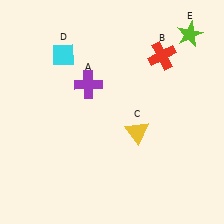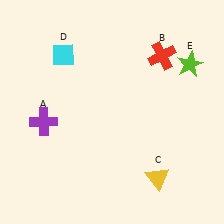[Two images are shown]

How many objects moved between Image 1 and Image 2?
3 objects moved between the two images.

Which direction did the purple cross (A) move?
The purple cross (A) moved left.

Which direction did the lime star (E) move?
The lime star (E) moved down.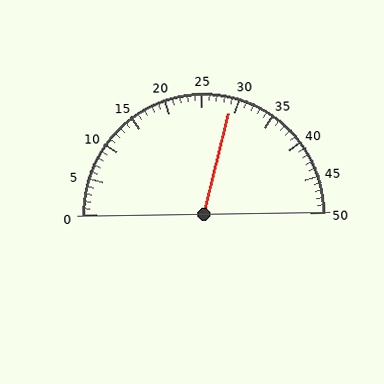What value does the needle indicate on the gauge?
The needle indicates approximately 29.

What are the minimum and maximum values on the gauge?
The gauge ranges from 0 to 50.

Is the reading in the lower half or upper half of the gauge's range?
The reading is in the upper half of the range (0 to 50).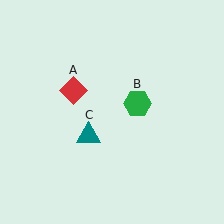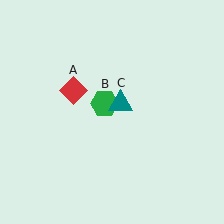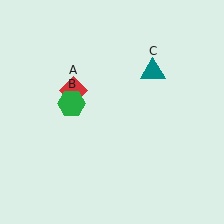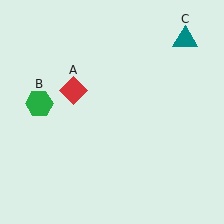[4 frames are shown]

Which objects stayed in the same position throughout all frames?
Red diamond (object A) remained stationary.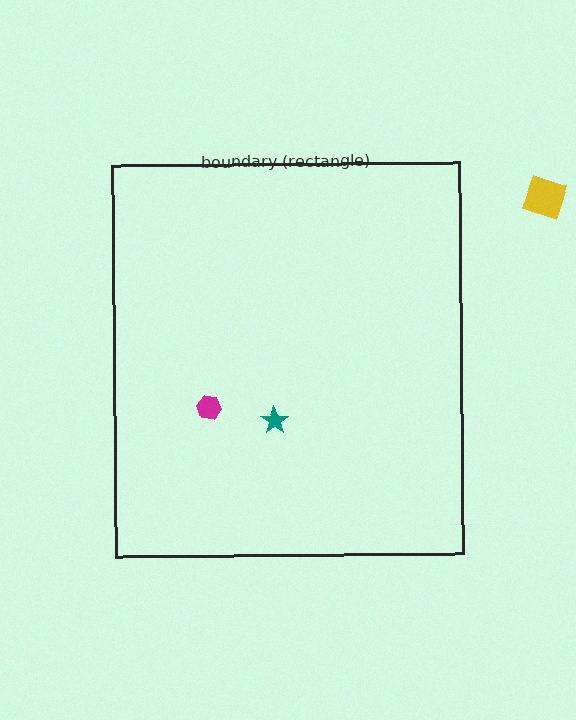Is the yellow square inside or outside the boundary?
Outside.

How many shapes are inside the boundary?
2 inside, 1 outside.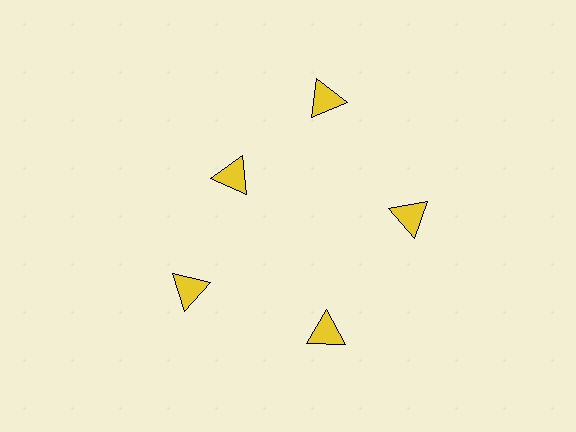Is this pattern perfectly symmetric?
No. The 5 yellow triangles are arranged in a ring, but one element near the 10 o'clock position is pulled inward toward the center, breaking the 5-fold rotational symmetry.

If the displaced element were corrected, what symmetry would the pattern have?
It would have 5-fold rotational symmetry — the pattern would map onto itself every 72 degrees.